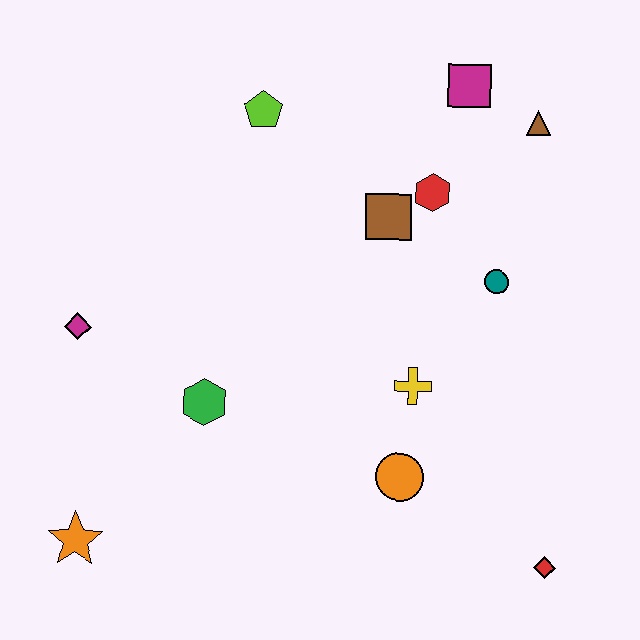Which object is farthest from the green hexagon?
The brown triangle is farthest from the green hexagon.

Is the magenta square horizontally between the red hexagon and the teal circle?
Yes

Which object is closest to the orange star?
The green hexagon is closest to the orange star.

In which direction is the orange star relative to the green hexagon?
The orange star is below the green hexagon.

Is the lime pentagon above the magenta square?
No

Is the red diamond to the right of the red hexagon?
Yes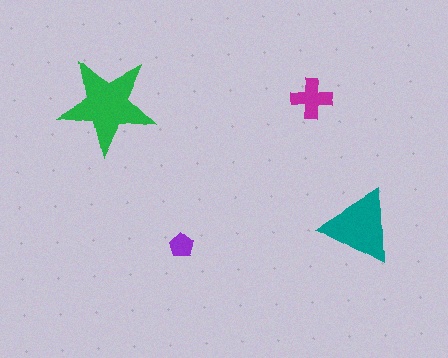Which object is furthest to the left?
The green star is leftmost.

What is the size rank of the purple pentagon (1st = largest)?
4th.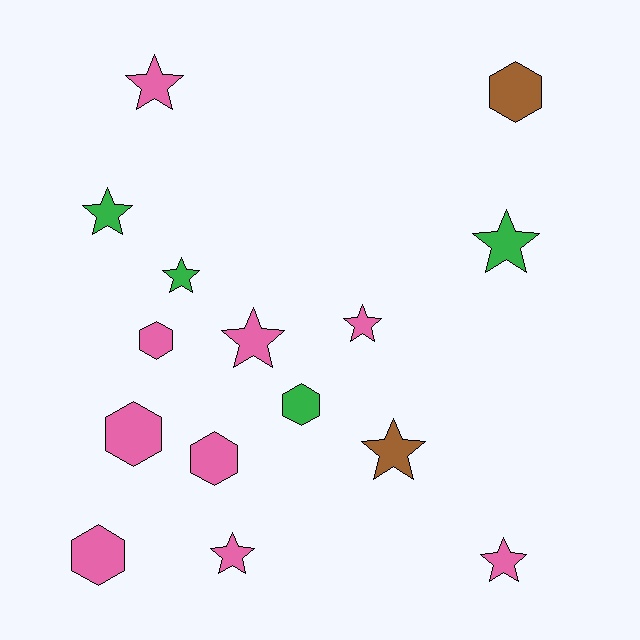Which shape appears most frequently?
Star, with 9 objects.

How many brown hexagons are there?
There is 1 brown hexagon.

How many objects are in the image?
There are 15 objects.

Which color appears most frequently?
Pink, with 9 objects.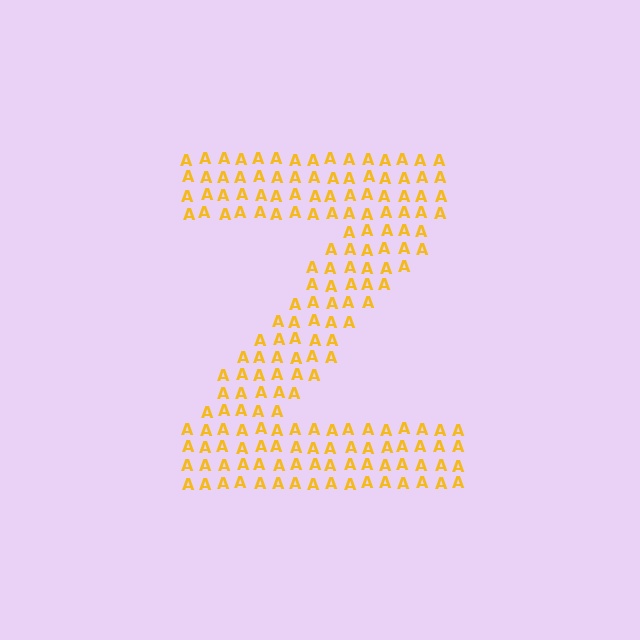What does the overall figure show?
The overall figure shows the letter Z.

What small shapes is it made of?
It is made of small letter A's.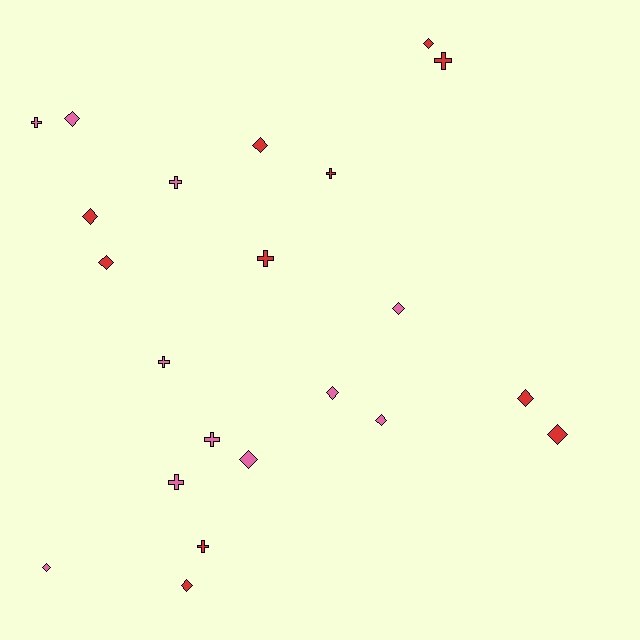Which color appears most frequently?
Pink, with 11 objects.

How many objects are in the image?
There are 22 objects.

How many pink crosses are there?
There are 5 pink crosses.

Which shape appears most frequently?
Diamond, with 13 objects.